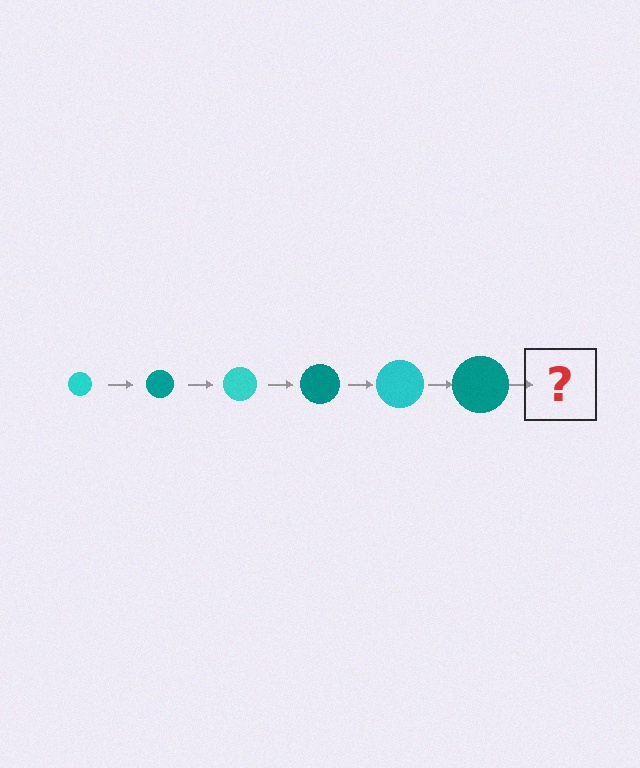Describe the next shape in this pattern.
It should be a cyan circle, larger than the previous one.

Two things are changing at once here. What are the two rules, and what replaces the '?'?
The two rules are that the circle grows larger each step and the color cycles through cyan and teal. The '?' should be a cyan circle, larger than the previous one.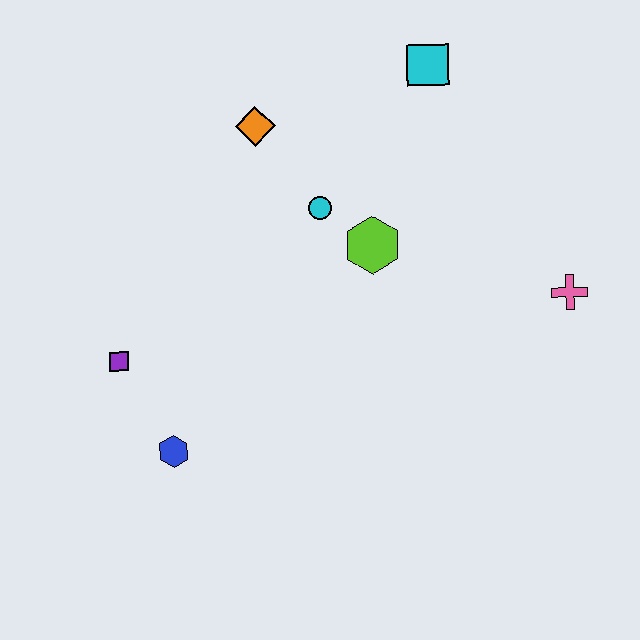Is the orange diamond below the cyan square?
Yes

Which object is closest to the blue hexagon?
The purple square is closest to the blue hexagon.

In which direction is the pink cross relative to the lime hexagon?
The pink cross is to the right of the lime hexagon.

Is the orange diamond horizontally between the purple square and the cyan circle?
Yes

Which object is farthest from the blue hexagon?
The cyan square is farthest from the blue hexagon.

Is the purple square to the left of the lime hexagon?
Yes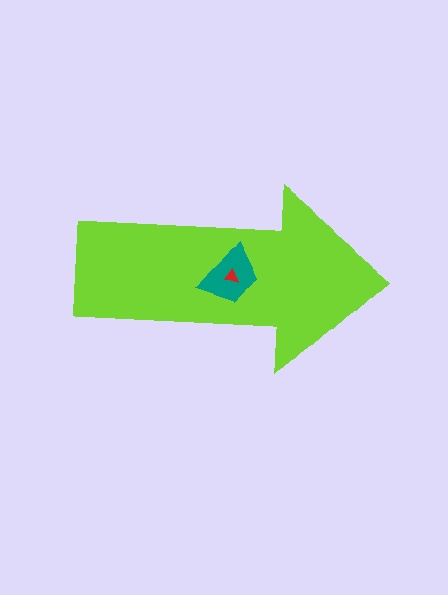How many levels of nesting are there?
3.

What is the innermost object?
The red triangle.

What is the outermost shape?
The lime arrow.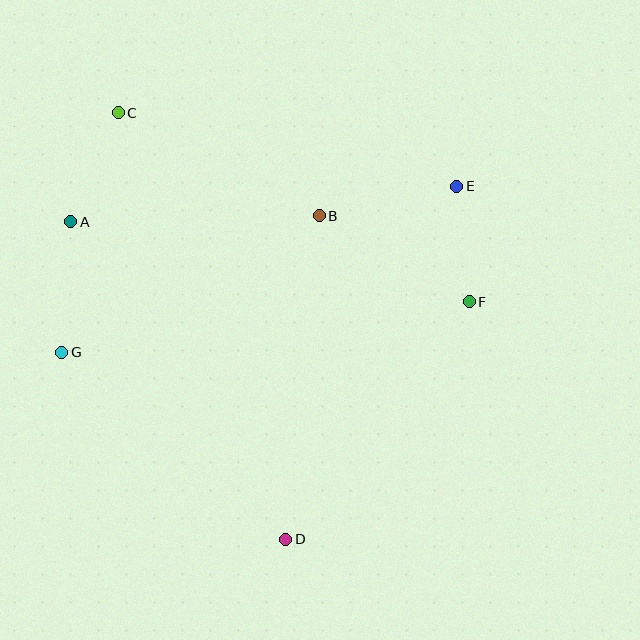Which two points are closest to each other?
Points E and F are closest to each other.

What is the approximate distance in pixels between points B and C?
The distance between B and C is approximately 226 pixels.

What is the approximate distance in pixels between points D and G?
The distance between D and G is approximately 292 pixels.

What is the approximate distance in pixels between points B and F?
The distance between B and F is approximately 173 pixels.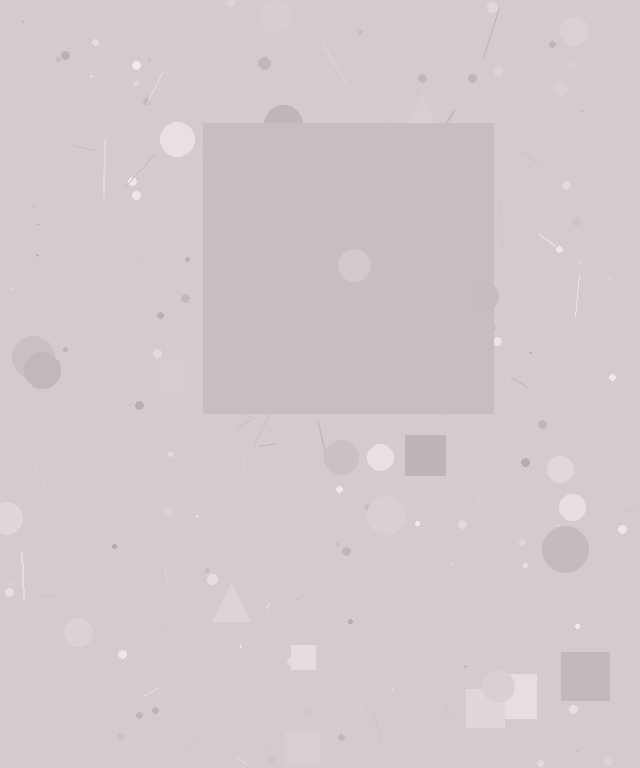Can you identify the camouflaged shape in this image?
The camouflaged shape is a square.